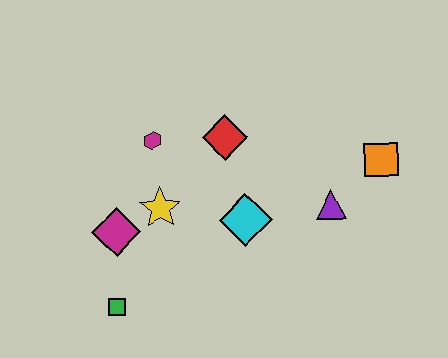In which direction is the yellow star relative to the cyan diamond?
The yellow star is to the left of the cyan diamond.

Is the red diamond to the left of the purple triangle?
Yes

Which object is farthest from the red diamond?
The green square is farthest from the red diamond.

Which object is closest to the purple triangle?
The orange square is closest to the purple triangle.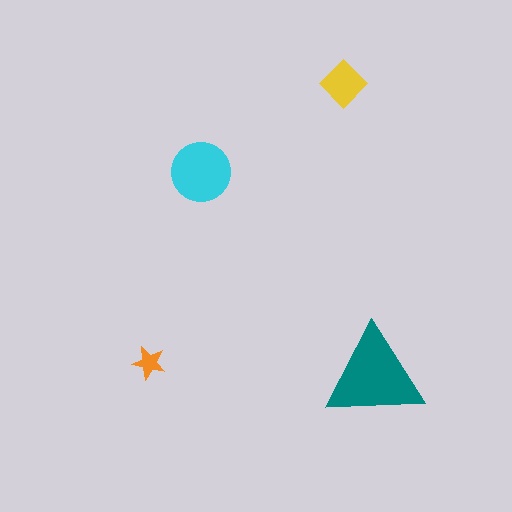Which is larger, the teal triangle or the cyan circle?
The teal triangle.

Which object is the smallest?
The orange star.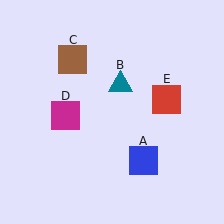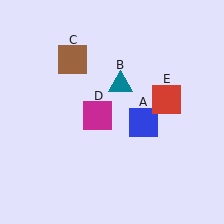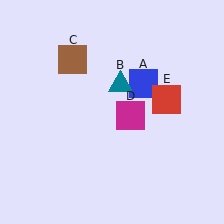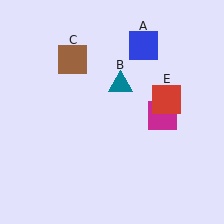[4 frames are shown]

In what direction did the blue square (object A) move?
The blue square (object A) moved up.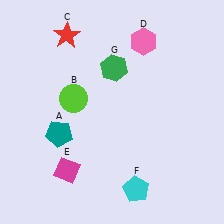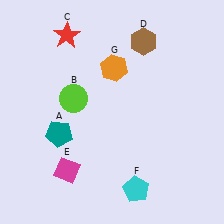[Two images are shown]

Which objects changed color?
D changed from pink to brown. G changed from green to orange.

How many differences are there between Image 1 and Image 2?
There are 2 differences between the two images.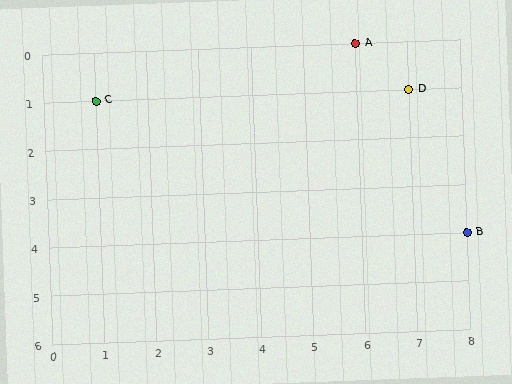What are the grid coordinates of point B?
Point B is at grid coordinates (8, 4).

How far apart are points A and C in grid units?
Points A and C are 5 columns and 1 row apart (about 5.1 grid units diagonally).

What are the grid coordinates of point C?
Point C is at grid coordinates (1, 1).